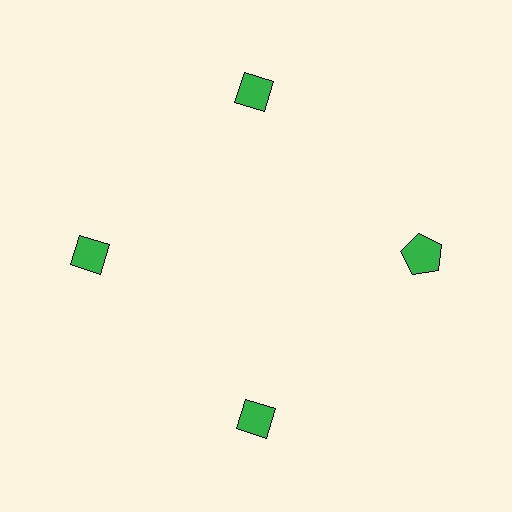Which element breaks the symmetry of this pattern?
The green pentagon at roughly the 3 o'clock position breaks the symmetry. All other shapes are green diamonds.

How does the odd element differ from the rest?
It has a different shape: pentagon instead of diamond.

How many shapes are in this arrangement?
There are 4 shapes arranged in a ring pattern.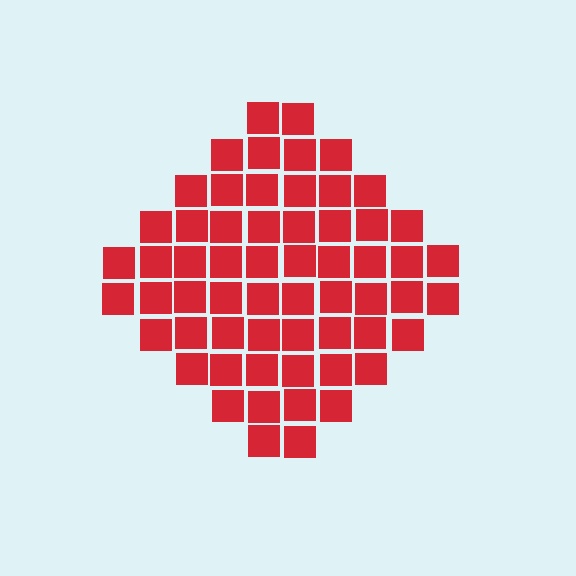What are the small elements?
The small elements are squares.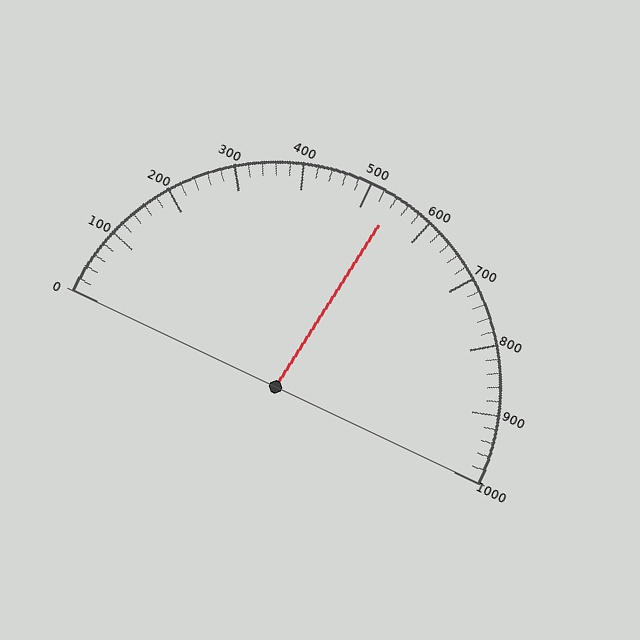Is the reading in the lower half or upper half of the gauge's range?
The reading is in the upper half of the range (0 to 1000).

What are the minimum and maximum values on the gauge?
The gauge ranges from 0 to 1000.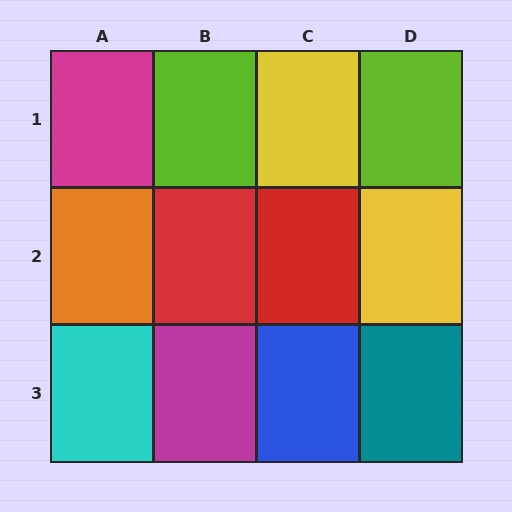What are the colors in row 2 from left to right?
Orange, red, red, yellow.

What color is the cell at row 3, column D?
Teal.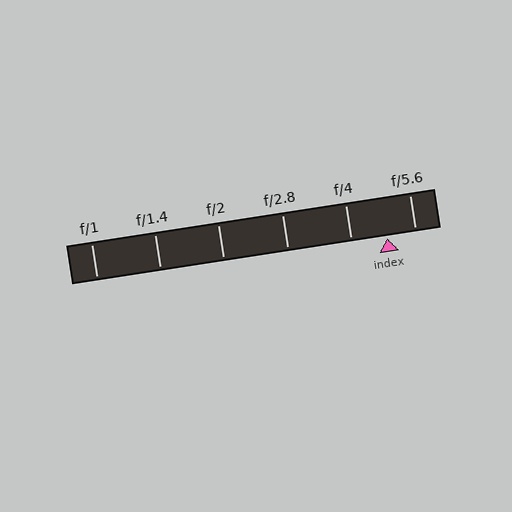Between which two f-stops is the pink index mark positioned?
The index mark is between f/4 and f/5.6.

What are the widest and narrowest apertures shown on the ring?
The widest aperture shown is f/1 and the narrowest is f/5.6.